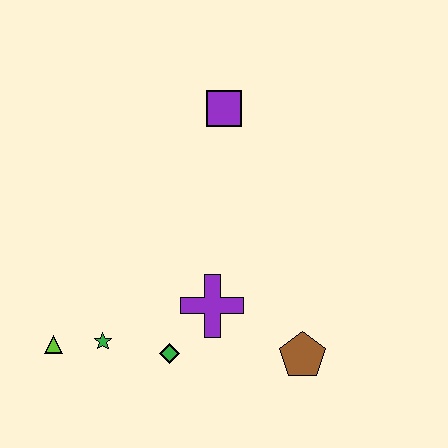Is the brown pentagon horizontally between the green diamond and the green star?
No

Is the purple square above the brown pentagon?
Yes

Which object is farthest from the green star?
The purple square is farthest from the green star.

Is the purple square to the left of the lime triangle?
No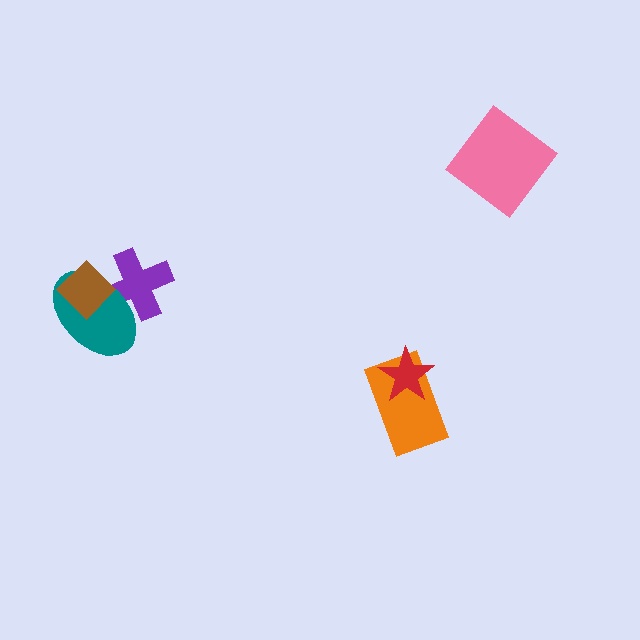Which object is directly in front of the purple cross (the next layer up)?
The teal ellipse is directly in front of the purple cross.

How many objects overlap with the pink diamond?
0 objects overlap with the pink diamond.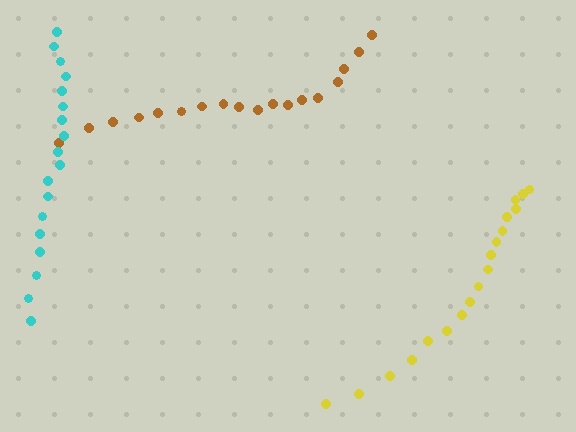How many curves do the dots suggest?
There are 3 distinct paths.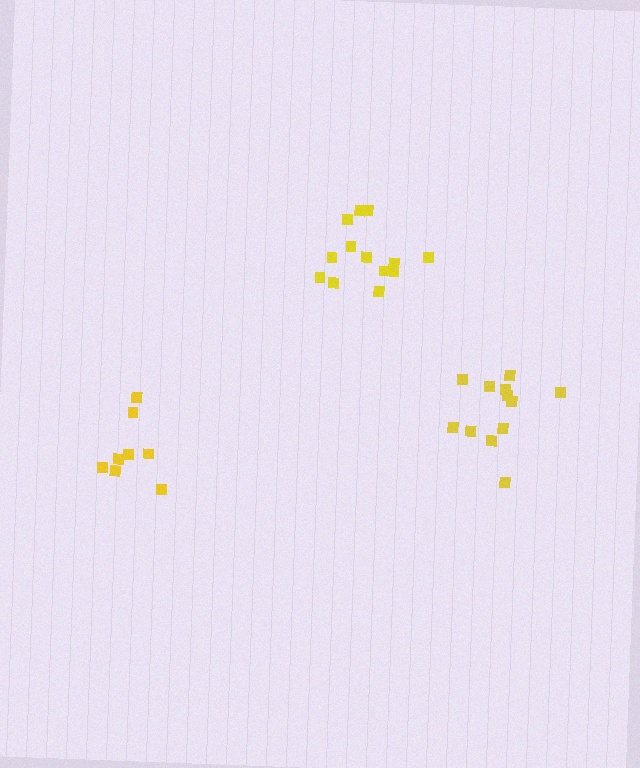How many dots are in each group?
Group 1: 8 dots, Group 2: 12 dots, Group 3: 13 dots (33 total).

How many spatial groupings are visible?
There are 3 spatial groupings.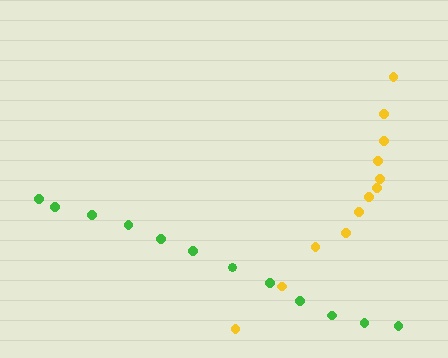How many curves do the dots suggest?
There are 2 distinct paths.